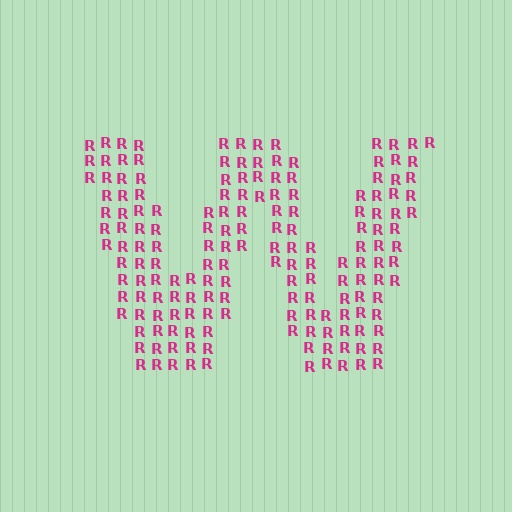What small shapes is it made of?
It is made of small letter R's.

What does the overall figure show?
The overall figure shows the letter W.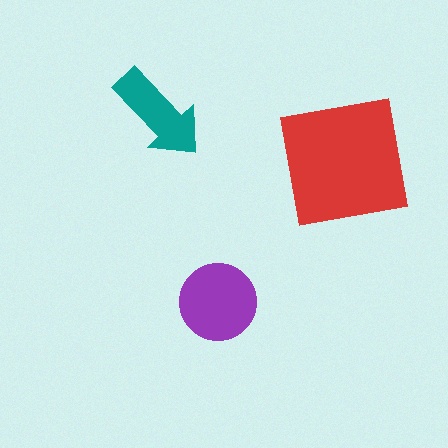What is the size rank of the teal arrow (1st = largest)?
3rd.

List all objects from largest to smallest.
The red square, the purple circle, the teal arrow.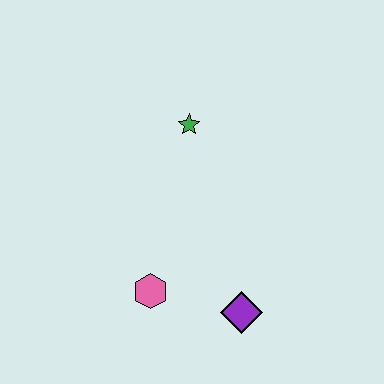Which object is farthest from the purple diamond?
The green star is farthest from the purple diamond.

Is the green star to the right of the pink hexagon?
Yes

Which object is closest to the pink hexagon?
The purple diamond is closest to the pink hexagon.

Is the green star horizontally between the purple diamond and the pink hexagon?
Yes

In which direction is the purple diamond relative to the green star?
The purple diamond is below the green star.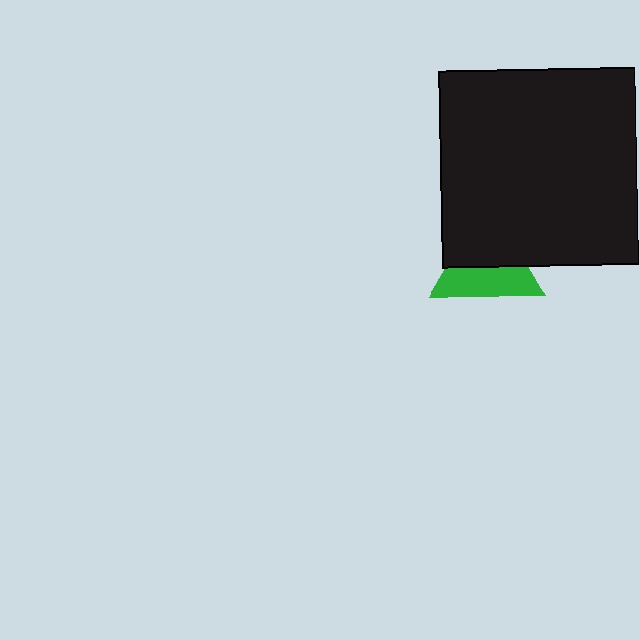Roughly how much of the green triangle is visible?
About half of it is visible (roughly 48%).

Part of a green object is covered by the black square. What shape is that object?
It is a triangle.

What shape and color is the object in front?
The object in front is a black square.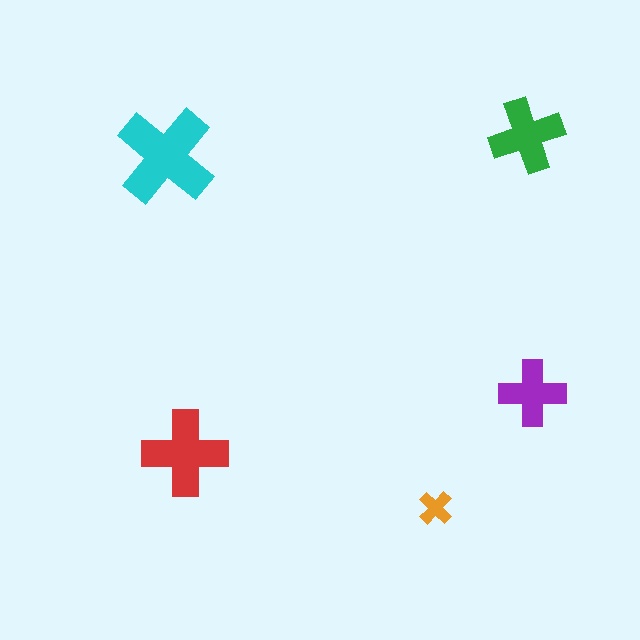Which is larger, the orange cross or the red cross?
The red one.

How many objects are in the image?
There are 5 objects in the image.